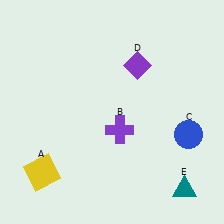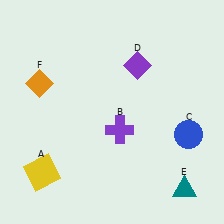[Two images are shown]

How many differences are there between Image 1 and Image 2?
There is 1 difference between the two images.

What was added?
An orange diamond (F) was added in Image 2.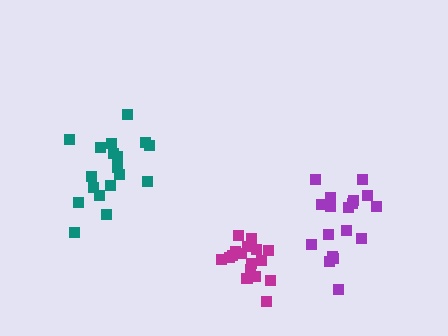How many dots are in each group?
Group 1: 18 dots, Group 2: 18 dots, Group 3: 17 dots (53 total).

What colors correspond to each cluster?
The clusters are colored: purple, teal, magenta.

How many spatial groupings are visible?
There are 3 spatial groupings.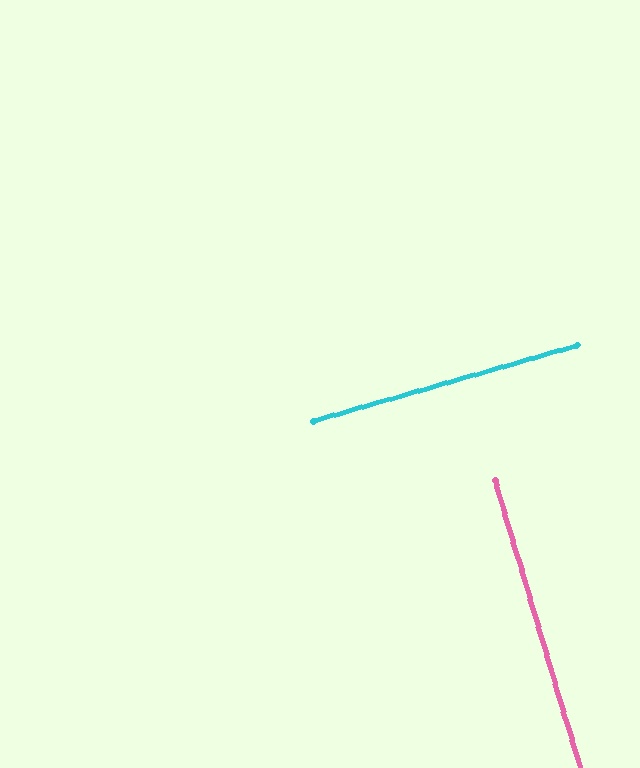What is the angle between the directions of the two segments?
Approximately 89 degrees.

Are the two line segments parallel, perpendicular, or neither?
Perpendicular — they meet at approximately 89°.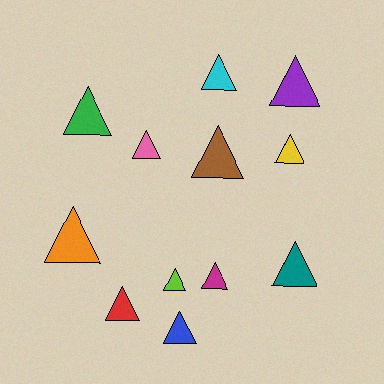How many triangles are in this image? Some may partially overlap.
There are 12 triangles.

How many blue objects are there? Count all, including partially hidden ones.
There is 1 blue object.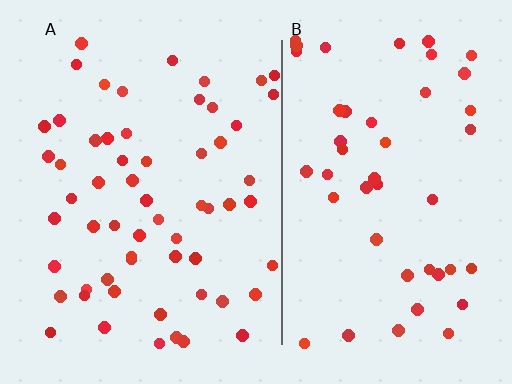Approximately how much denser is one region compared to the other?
Approximately 1.3× — region A over region B.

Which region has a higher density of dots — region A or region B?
A (the left).